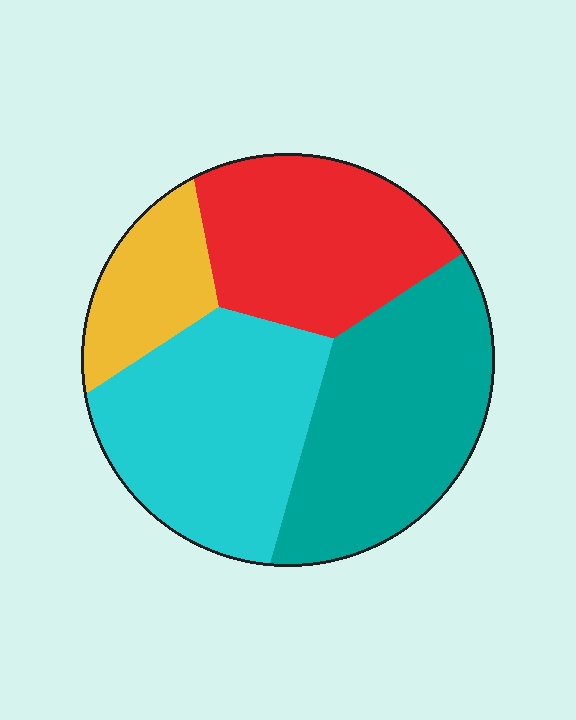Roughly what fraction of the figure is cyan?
Cyan takes up about one third (1/3) of the figure.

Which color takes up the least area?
Yellow, at roughly 10%.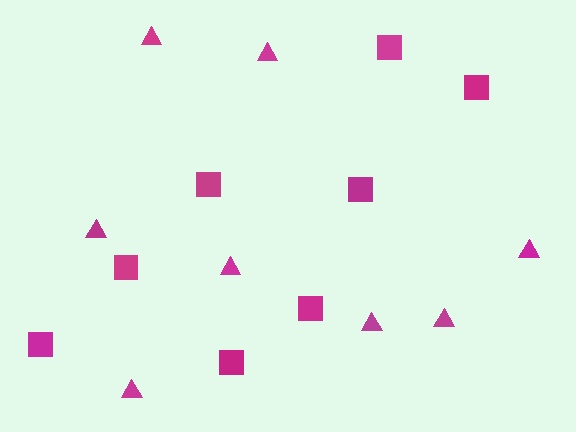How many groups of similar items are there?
There are 2 groups: one group of squares (8) and one group of triangles (8).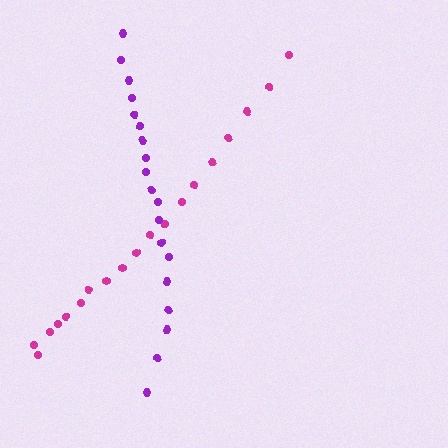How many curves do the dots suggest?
There are 2 distinct paths.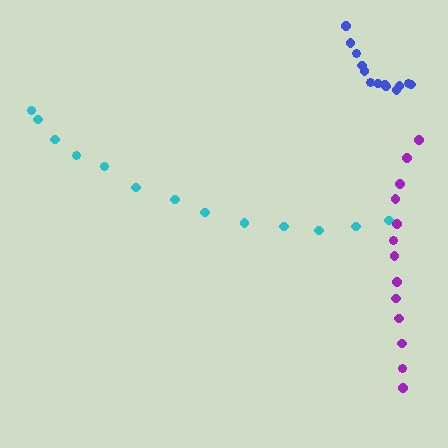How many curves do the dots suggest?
There are 3 distinct paths.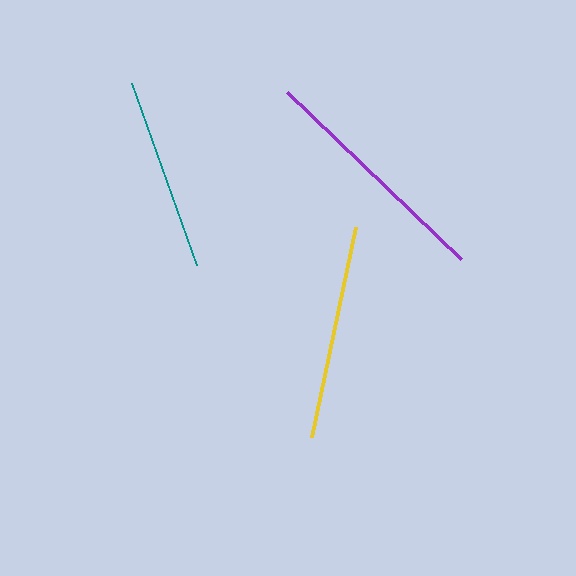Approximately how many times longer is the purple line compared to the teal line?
The purple line is approximately 1.2 times the length of the teal line.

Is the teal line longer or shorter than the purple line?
The purple line is longer than the teal line.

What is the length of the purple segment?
The purple segment is approximately 242 pixels long.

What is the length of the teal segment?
The teal segment is approximately 194 pixels long.